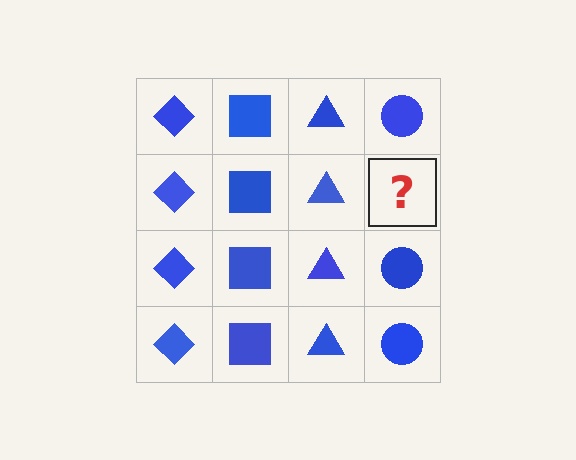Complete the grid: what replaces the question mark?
The question mark should be replaced with a blue circle.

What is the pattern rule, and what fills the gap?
The rule is that each column has a consistent shape. The gap should be filled with a blue circle.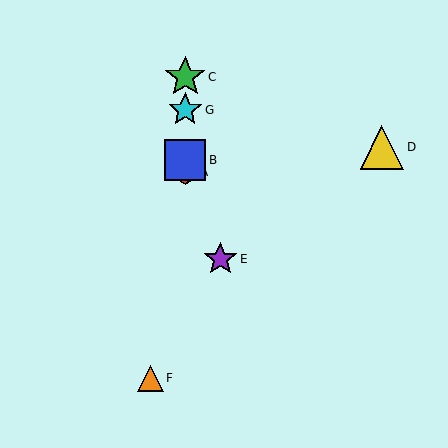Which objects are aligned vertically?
Objects A, B, C, G are aligned vertically.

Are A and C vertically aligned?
Yes, both are at x≈185.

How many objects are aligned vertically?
4 objects (A, B, C, G) are aligned vertically.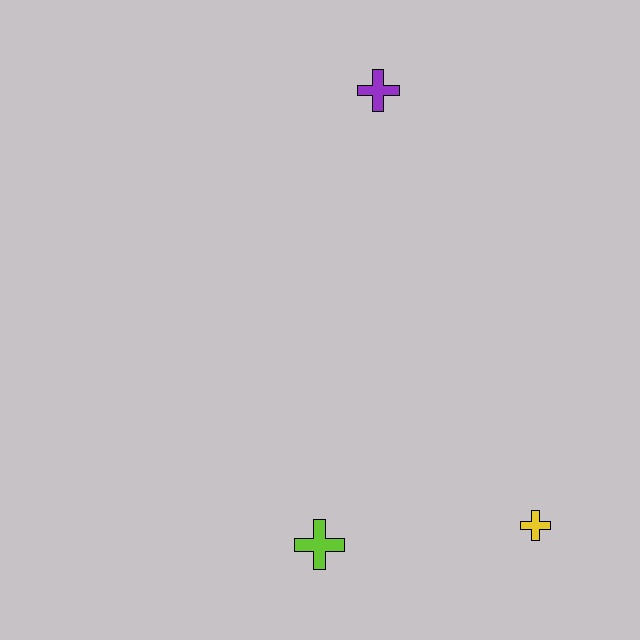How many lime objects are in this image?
There is 1 lime object.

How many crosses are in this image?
There are 3 crosses.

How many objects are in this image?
There are 3 objects.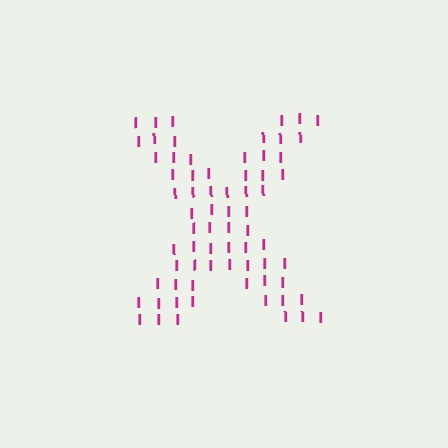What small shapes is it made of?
It is made of small letter I's.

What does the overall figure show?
The overall figure shows the letter X.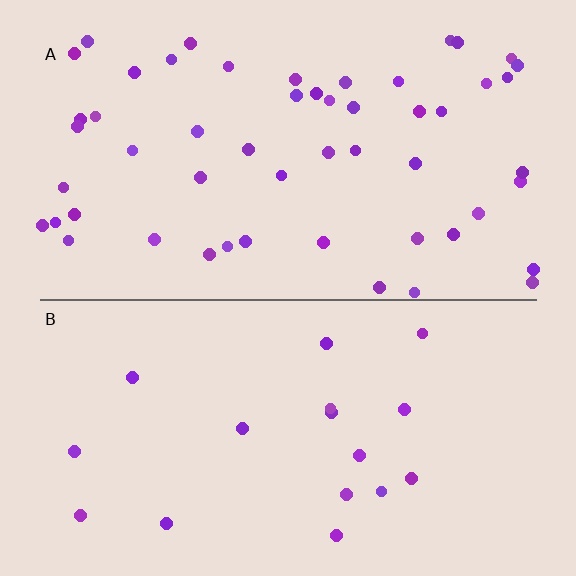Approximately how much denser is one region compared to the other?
Approximately 3.1× — region A over region B.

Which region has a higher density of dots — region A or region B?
A (the top).